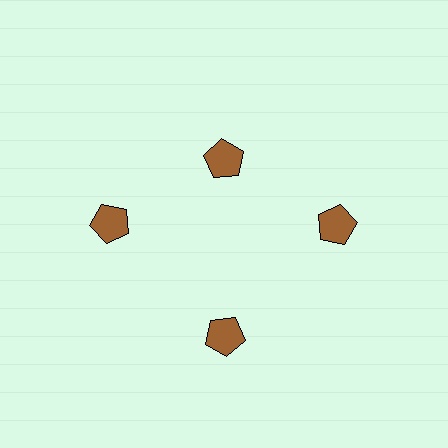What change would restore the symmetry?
The symmetry would be restored by moving it outward, back onto the ring so that all 4 pentagons sit at equal angles and equal distance from the center.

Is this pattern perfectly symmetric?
No. The 4 brown pentagons are arranged in a ring, but one element near the 12 o'clock position is pulled inward toward the center, breaking the 4-fold rotational symmetry.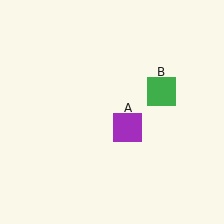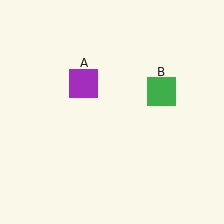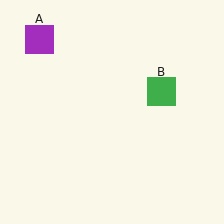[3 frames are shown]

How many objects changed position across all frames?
1 object changed position: purple square (object A).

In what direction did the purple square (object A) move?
The purple square (object A) moved up and to the left.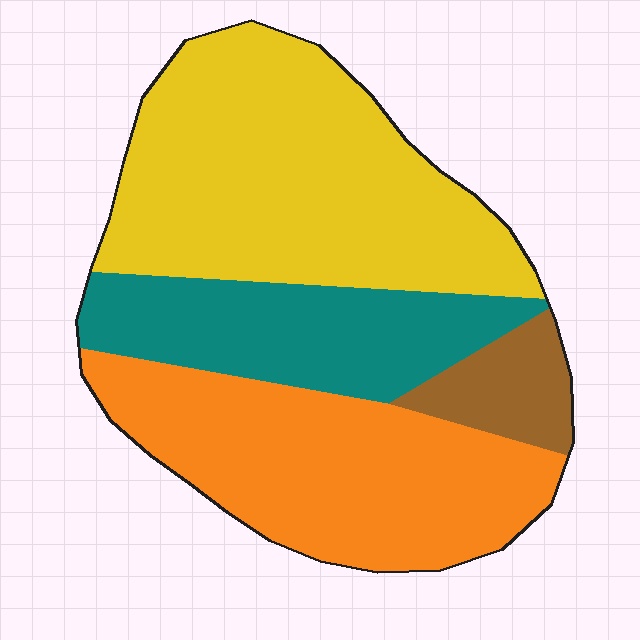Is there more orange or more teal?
Orange.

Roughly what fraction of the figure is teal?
Teal covers 21% of the figure.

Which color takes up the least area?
Brown, at roughly 5%.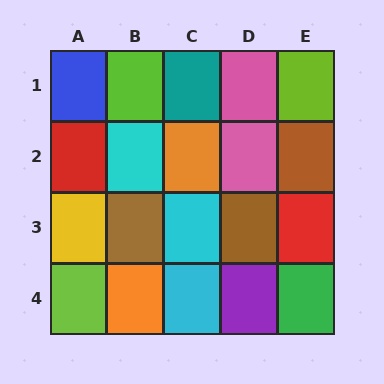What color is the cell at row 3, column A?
Yellow.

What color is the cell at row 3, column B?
Brown.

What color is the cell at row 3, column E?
Red.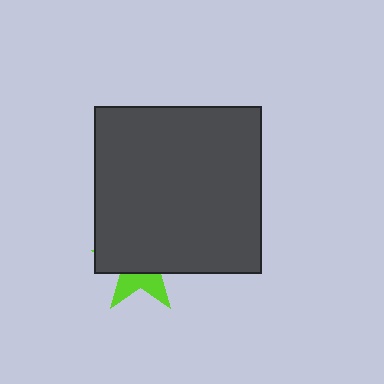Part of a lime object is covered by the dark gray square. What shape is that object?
It is a star.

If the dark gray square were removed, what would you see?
You would see the complete lime star.